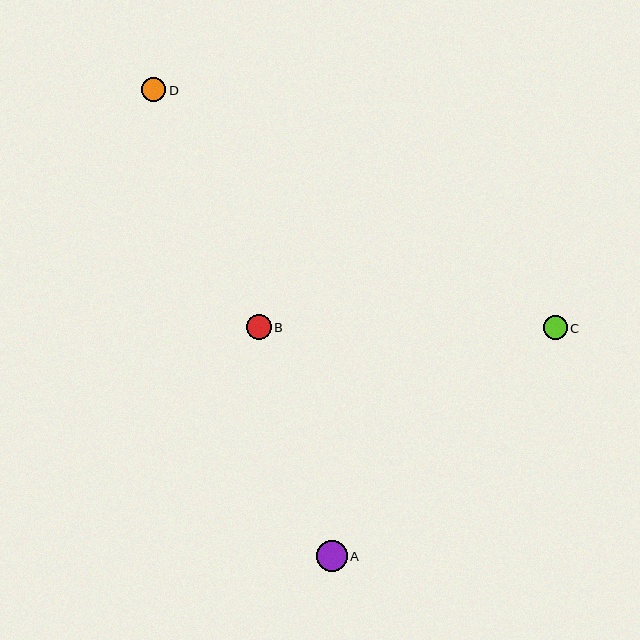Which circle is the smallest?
Circle C is the smallest with a size of approximately 24 pixels.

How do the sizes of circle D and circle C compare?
Circle D and circle C are approximately the same size.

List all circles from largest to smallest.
From largest to smallest: A, B, D, C.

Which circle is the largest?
Circle A is the largest with a size of approximately 31 pixels.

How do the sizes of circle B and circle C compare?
Circle B and circle C are approximately the same size.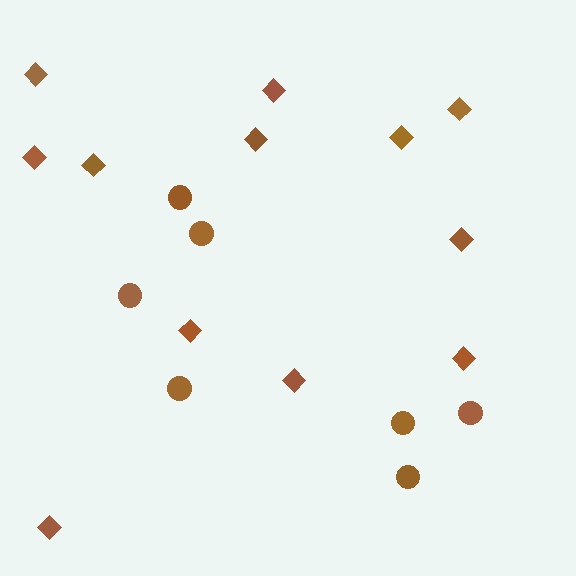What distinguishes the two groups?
There are 2 groups: one group of diamonds (12) and one group of circles (7).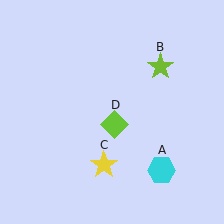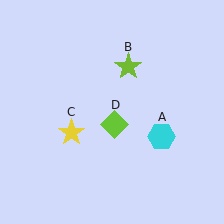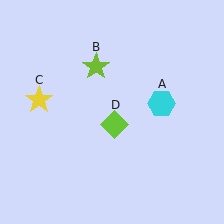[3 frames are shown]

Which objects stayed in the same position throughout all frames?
Lime diamond (object D) remained stationary.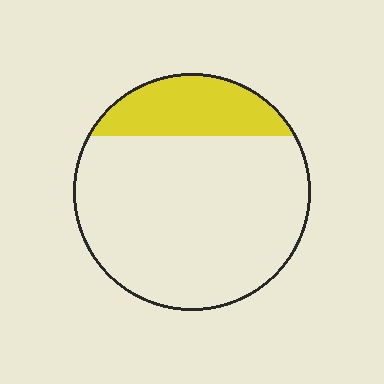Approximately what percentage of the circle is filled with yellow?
Approximately 20%.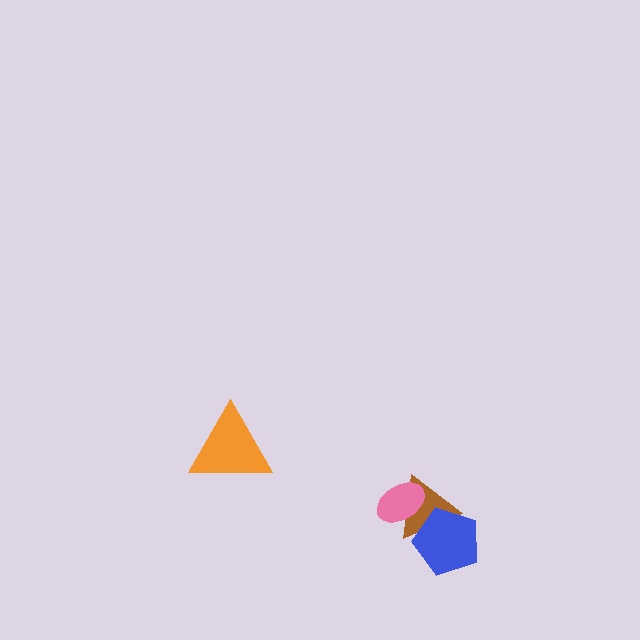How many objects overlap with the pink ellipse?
1 object overlaps with the pink ellipse.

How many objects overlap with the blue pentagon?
1 object overlaps with the blue pentagon.